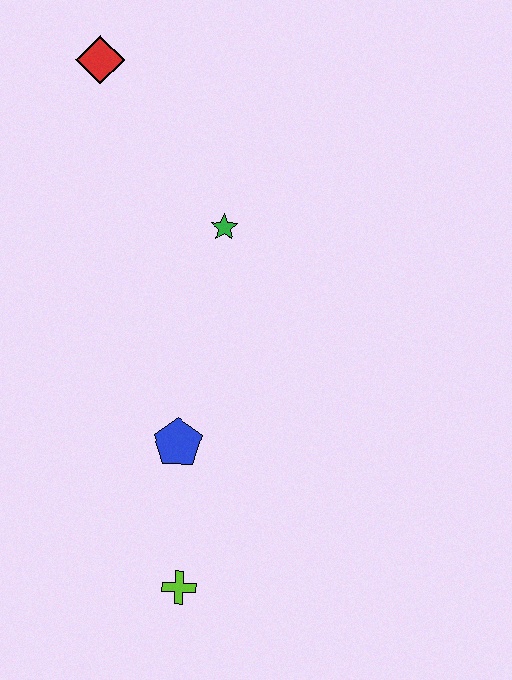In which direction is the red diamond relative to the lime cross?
The red diamond is above the lime cross.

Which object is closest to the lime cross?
The blue pentagon is closest to the lime cross.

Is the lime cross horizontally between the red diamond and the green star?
Yes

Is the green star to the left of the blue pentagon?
No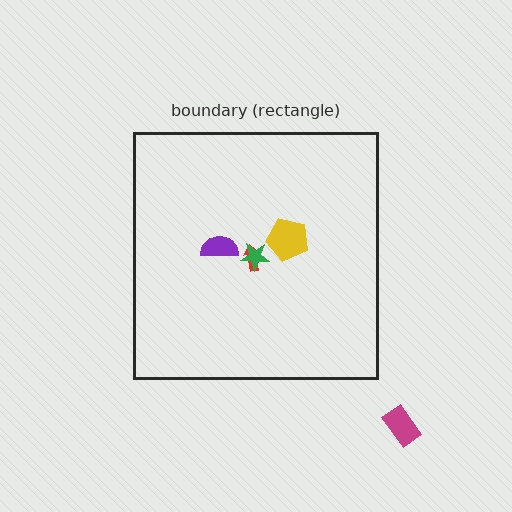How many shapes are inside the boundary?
4 inside, 1 outside.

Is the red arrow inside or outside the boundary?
Inside.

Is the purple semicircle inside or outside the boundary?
Inside.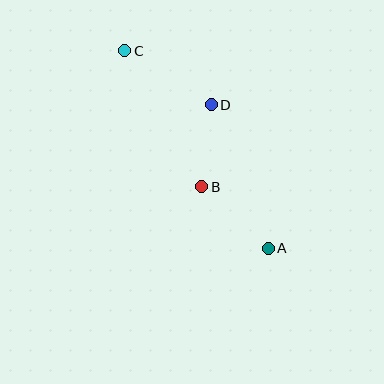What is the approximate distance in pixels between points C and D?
The distance between C and D is approximately 102 pixels.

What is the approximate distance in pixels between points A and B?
The distance between A and B is approximately 91 pixels.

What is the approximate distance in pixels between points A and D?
The distance between A and D is approximately 154 pixels.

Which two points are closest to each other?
Points B and D are closest to each other.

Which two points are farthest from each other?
Points A and C are farthest from each other.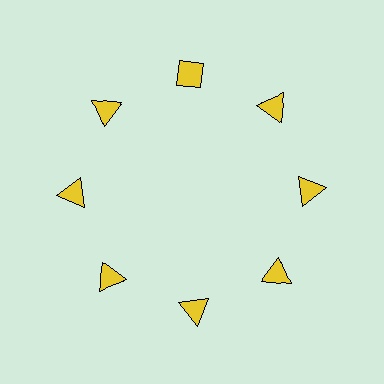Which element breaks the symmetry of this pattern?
The yellow diamond at roughly the 12 o'clock position breaks the symmetry. All other shapes are yellow triangles.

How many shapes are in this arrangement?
There are 8 shapes arranged in a ring pattern.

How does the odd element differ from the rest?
It has a different shape: diamond instead of triangle.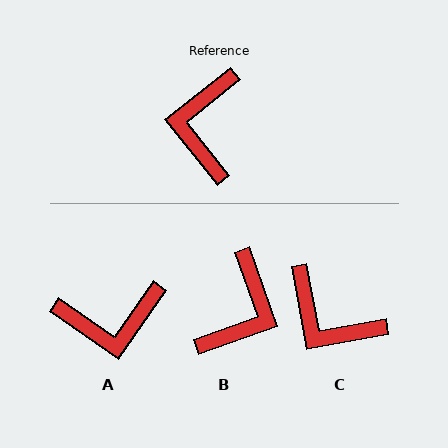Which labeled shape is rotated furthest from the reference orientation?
B, about 161 degrees away.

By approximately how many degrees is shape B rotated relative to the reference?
Approximately 161 degrees counter-clockwise.